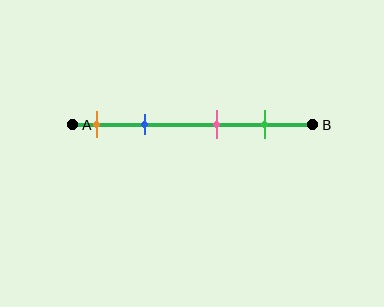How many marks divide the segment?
There are 4 marks dividing the segment.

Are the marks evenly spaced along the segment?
No, the marks are not evenly spaced.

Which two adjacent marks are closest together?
The orange and blue marks are the closest adjacent pair.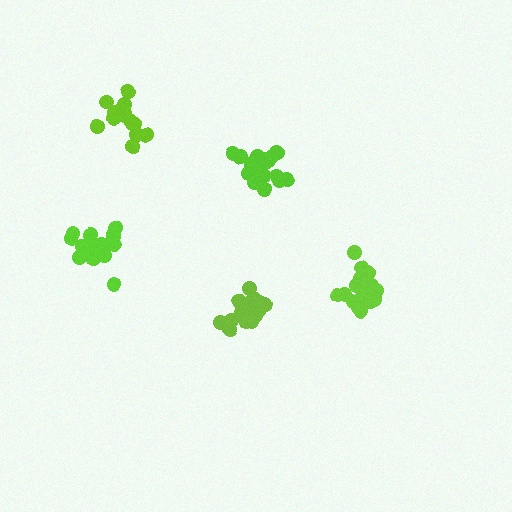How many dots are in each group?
Group 1: 18 dots, Group 2: 20 dots, Group 3: 15 dots, Group 4: 16 dots, Group 5: 15 dots (84 total).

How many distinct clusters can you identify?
There are 5 distinct clusters.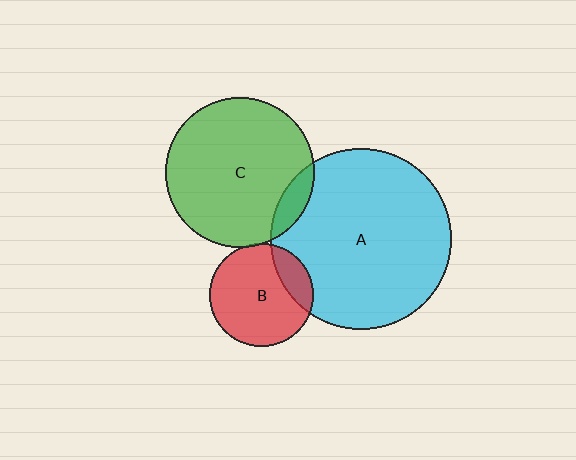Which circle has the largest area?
Circle A (cyan).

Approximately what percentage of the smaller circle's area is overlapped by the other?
Approximately 5%.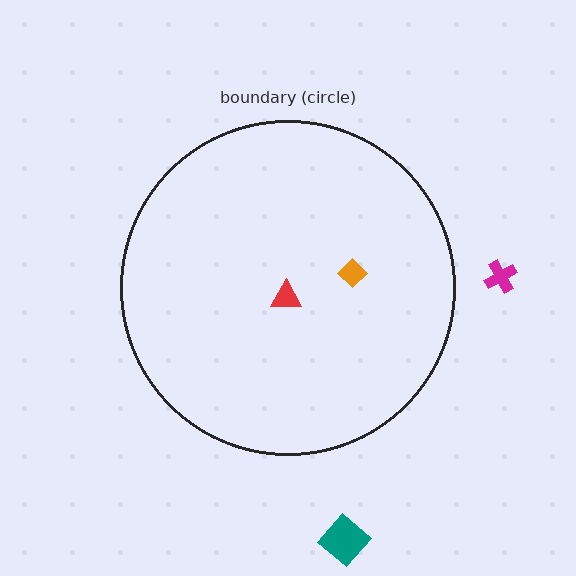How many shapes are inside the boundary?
2 inside, 2 outside.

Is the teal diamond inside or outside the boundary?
Outside.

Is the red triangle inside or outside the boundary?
Inside.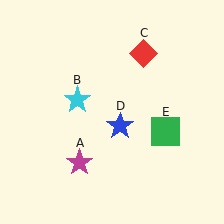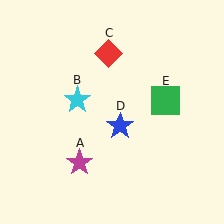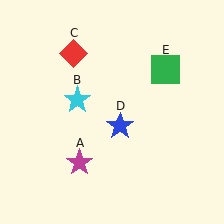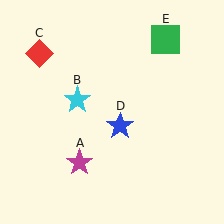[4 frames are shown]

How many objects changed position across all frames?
2 objects changed position: red diamond (object C), green square (object E).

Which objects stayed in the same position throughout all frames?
Magenta star (object A) and cyan star (object B) and blue star (object D) remained stationary.